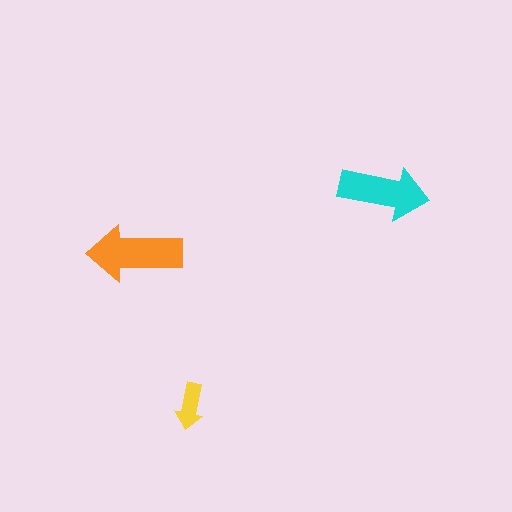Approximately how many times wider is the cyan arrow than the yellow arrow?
About 2 times wider.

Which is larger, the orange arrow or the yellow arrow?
The orange one.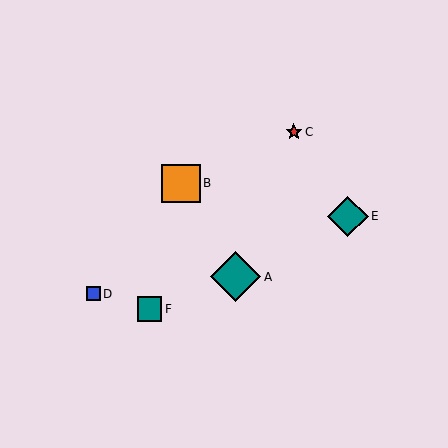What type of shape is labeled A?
Shape A is a teal diamond.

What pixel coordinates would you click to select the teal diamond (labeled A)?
Click at (236, 277) to select the teal diamond A.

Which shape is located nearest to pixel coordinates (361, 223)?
The teal diamond (labeled E) at (348, 216) is nearest to that location.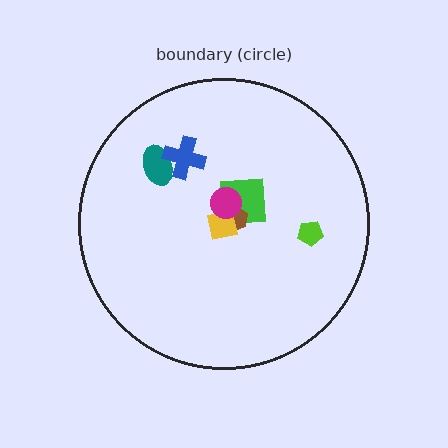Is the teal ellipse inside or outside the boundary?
Inside.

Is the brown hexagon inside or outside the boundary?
Inside.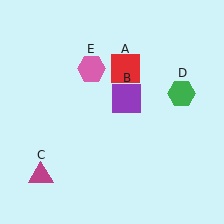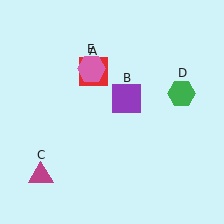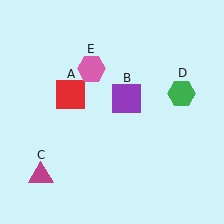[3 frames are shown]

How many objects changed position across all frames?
1 object changed position: red square (object A).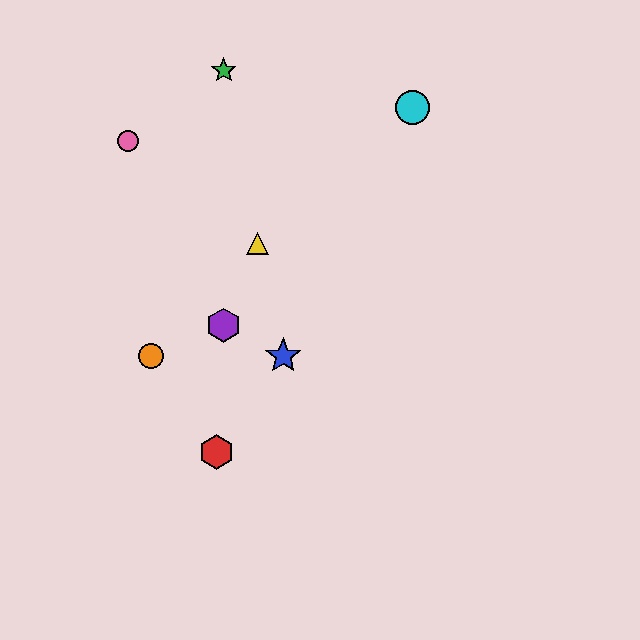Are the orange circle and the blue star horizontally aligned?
Yes, both are at y≈356.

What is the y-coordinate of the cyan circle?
The cyan circle is at y≈107.